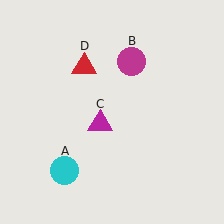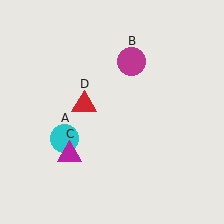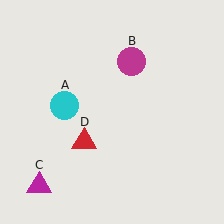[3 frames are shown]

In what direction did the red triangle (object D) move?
The red triangle (object D) moved down.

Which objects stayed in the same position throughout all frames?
Magenta circle (object B) remained stationary.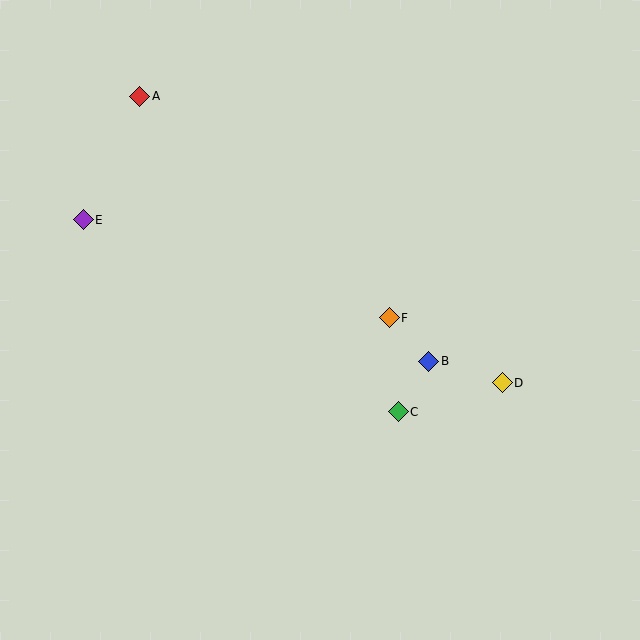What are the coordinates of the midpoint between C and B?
The midpoint between C and B is at (413, 386).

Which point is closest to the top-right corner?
Point F is closest to the top-right corner.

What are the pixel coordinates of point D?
Point D is at (502, 383).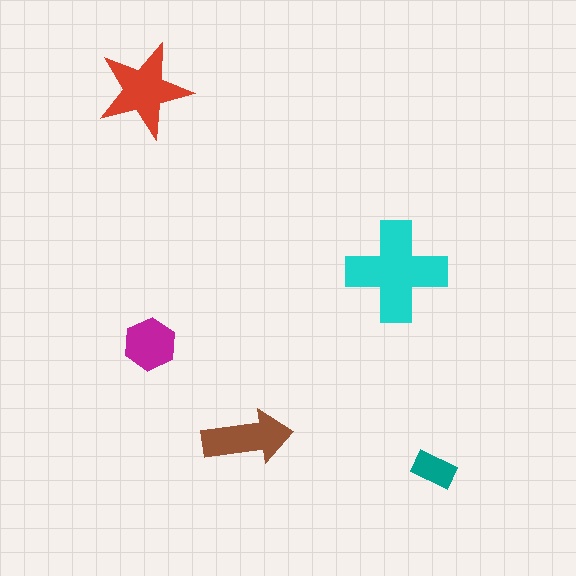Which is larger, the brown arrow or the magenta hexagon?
The brown arrow.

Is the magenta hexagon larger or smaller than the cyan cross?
Smaller.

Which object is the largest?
The cyan cross.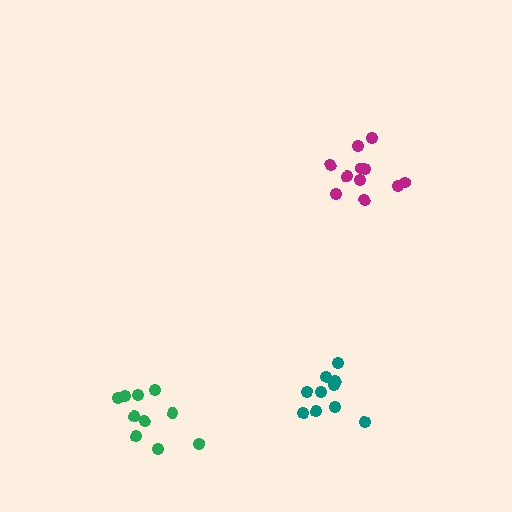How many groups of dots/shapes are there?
There are 3 groups.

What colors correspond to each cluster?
The clusters are colored: green, magenta, teal.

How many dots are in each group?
Group 1: 10 dots, Group 2: 11 dots, Group 3: 10 dots (31 total).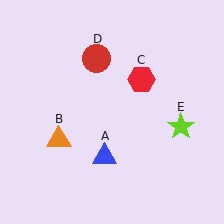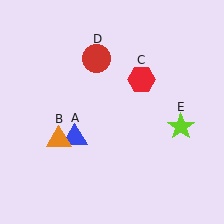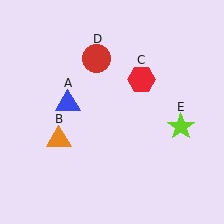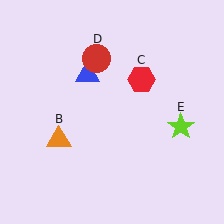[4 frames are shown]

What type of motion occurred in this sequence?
The blue triangle (object A) rotated clockwise around the center of the scene.